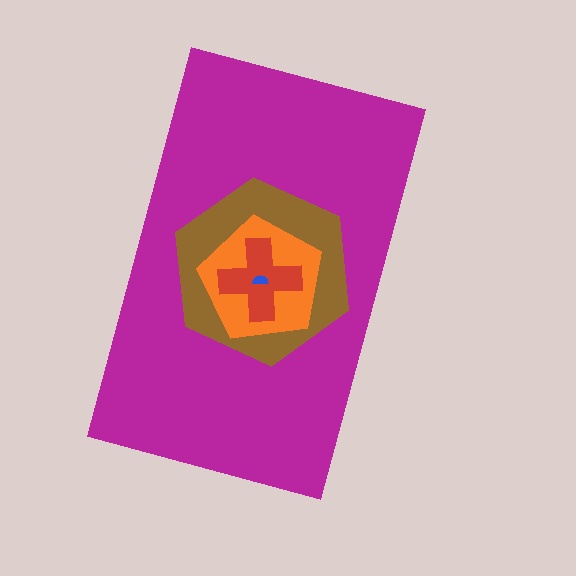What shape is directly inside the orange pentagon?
The red cross.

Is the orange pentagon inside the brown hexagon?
Yes.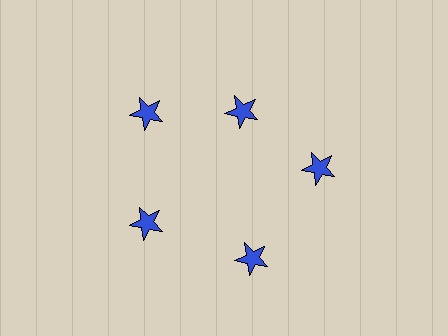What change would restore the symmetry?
The symmetry would be restored by moving it outward, back onto the ring so that all 5 stars sit at equal angles and equal distance from the center.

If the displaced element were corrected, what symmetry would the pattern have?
It would have 5-fold rotational symmetry — the pattern would map onto itself every 72 degrees.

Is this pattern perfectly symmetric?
No. The 5 blue stars are arranged in a ring, but one element near the 1 o'clock position is pulled inward toward the center, breaking the 5-fold rotational symmetry.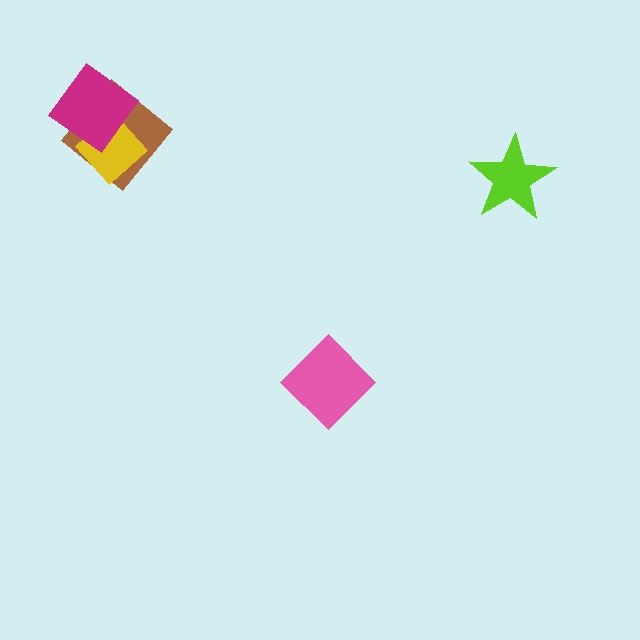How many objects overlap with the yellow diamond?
2 objects overlap with the yellow diamond.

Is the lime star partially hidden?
No, no other shape covers it.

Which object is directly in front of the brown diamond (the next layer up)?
The yellow diamond is directly in front of the brown diamond.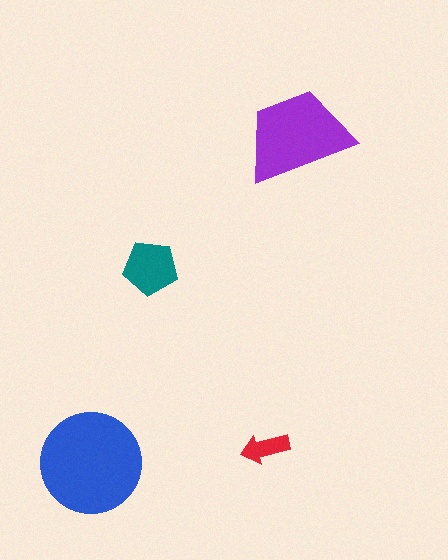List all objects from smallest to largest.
The red arrow, the teal pentagon, the purple trapezoid, the blue circle.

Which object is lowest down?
The blue circle is bottommost.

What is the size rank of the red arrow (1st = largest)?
4th.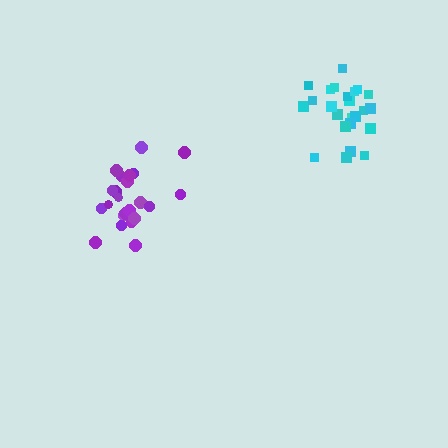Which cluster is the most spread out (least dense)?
Cyan.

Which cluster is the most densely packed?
Purple.